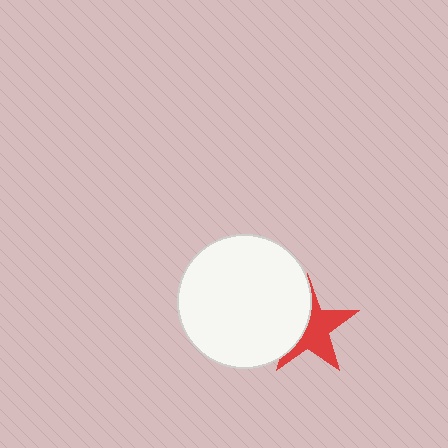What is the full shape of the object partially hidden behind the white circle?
The partially hidden object is a red star.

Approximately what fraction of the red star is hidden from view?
Roughly 43% of the red star is hidden behind the white circle.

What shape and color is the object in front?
The object in front is a white circle.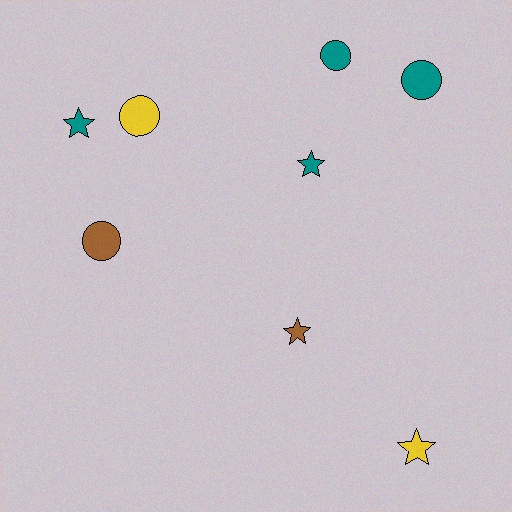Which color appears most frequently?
Teal, with 4 objects.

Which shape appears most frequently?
Circle, with 4 objects.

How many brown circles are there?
There is 1 brown circle.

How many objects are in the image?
There are 8 objects.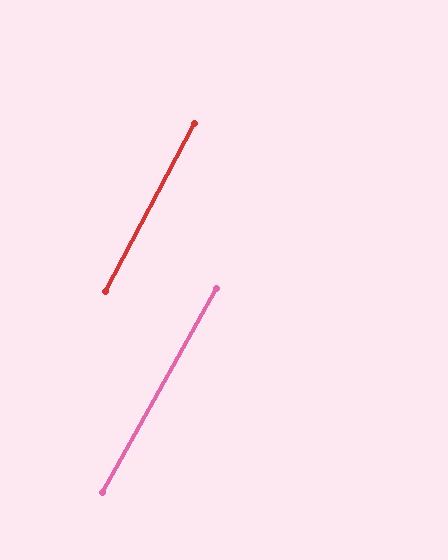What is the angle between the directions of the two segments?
Approximately 2 degrees.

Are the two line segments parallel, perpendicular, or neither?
Parallel — their directions differ by only 1.5°.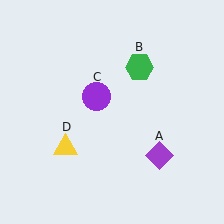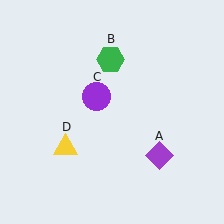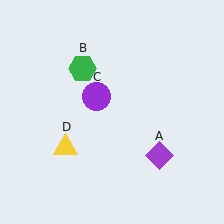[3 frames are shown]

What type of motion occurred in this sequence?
The green hexagon (object B) rotated counterclockwise around the center of the scene.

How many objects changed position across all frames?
1 object changed position: green hexagon (object B).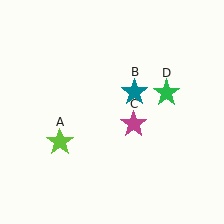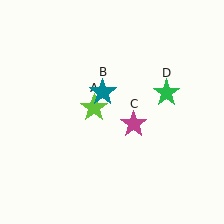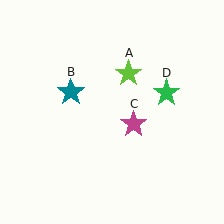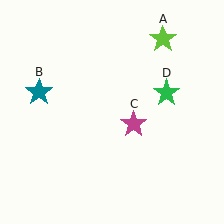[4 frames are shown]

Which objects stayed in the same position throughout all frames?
Magenta star (object C) and green star (object D) remained stationary.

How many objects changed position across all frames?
2 objects changed position: lime star (object A), teal star (object B).